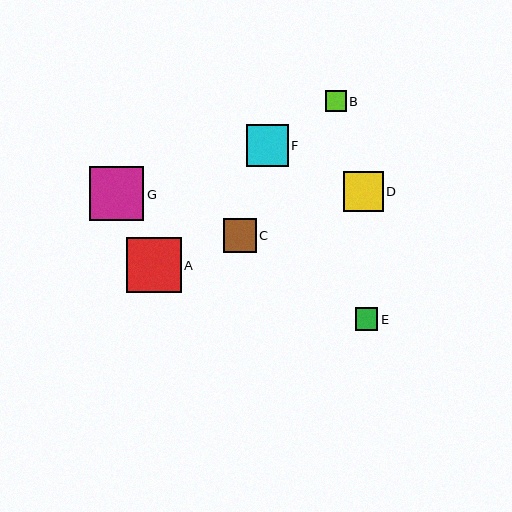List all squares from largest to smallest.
From largest to smallest: A, G, F, D, C, E, B.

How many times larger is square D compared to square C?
Square D is approximately 1.2 times the size of square C.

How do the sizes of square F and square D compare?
Square F and square D are approximately the same size.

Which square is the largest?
Square A is the largest with a size of approximately 55 pixels.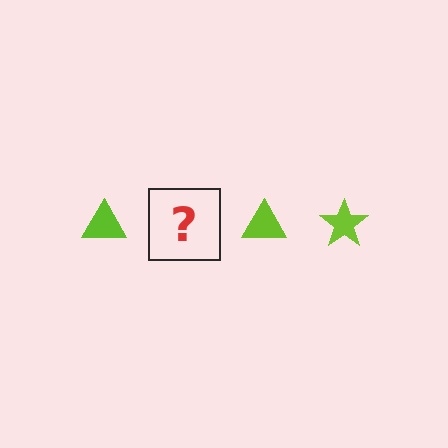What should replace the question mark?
The question mark should be replaced with a lime star.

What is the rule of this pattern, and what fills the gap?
The rule is that the pattern cycles through triangle, star shapes in lime. The gap should be filled with a lime star.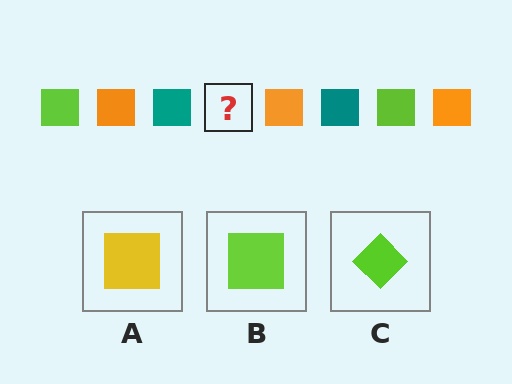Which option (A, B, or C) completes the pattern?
B.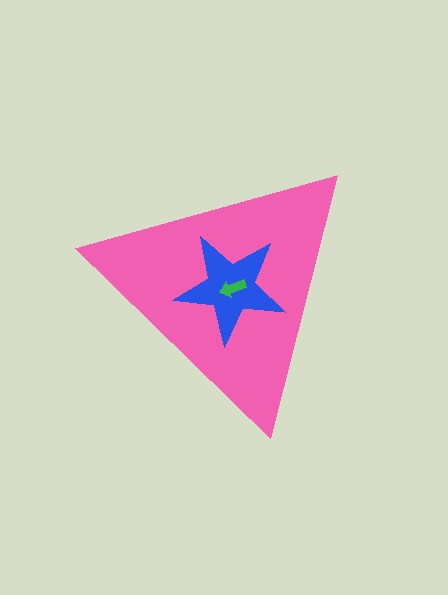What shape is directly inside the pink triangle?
The blue star.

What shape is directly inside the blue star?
The green arrow.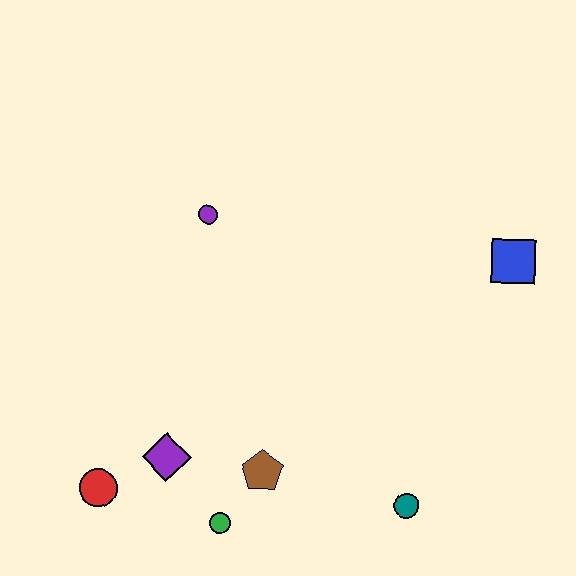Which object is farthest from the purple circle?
The teal circle is farthest from the purple circle.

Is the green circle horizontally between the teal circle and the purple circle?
Yes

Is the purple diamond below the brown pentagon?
No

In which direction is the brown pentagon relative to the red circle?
The brown pentagon is to the right of the red circle.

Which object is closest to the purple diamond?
The red circle is closest to the purple diamond.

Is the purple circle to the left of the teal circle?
Yes